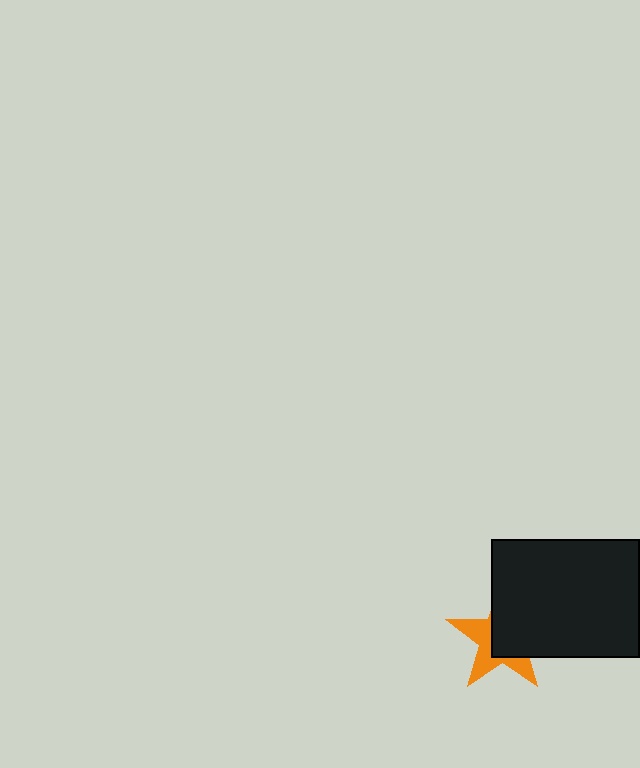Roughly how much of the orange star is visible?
A small part of it is visible (roughly 45%).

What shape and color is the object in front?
The object in front is a black rectangle.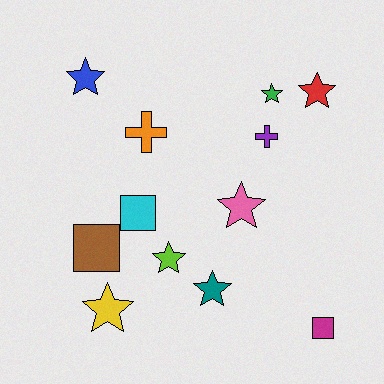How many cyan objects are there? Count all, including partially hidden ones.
There is 1 cyan object.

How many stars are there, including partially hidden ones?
There are 7 stars.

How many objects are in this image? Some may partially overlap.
There are 12 objects.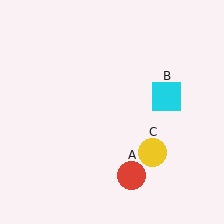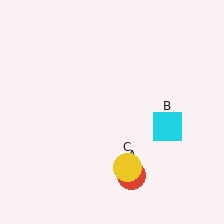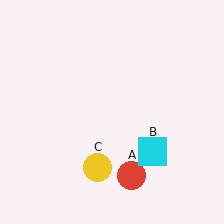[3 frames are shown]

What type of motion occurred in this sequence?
The cyan square (object B), yellow circle (object C) rotated clockwise around the center of the scene.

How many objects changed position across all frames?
2 objects changed position: cyan square (object B), yellow circle (object C).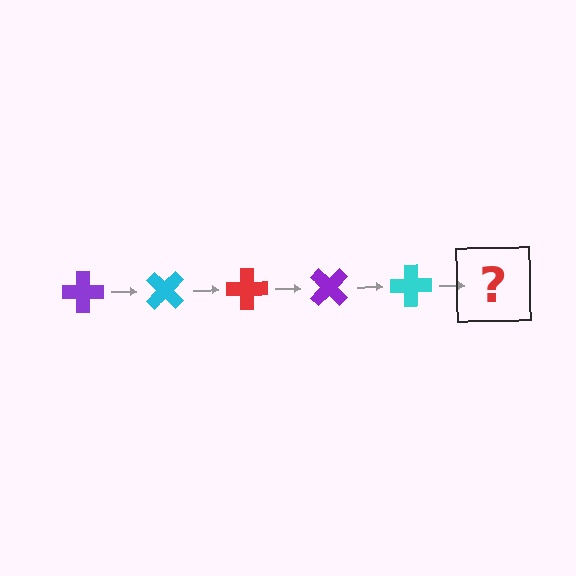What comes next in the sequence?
The next element should be a red cross, rotated 225 degrees from the start.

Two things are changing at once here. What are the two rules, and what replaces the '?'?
The two rules are that it rotates 45 degrees each step and the color cycles through purple, cyan, and red. The '?' should be a red cross, rotated 225 degrees from the start.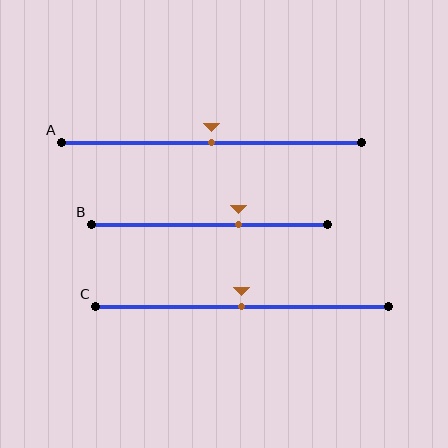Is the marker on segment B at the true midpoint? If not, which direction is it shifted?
No, the marker on segment B is shifted to the right by about 13% of the segment length.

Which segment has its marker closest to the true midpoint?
Segment A has its marker closest to the true midpoint.